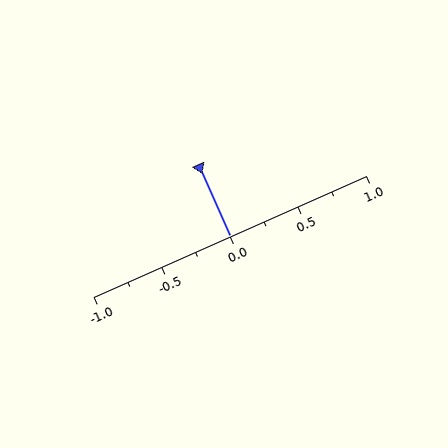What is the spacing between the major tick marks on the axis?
The major ticks are spaced 0.5 apart.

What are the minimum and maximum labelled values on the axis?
The axis runs from -1.0 to 1.0.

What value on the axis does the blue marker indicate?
The marker indicates approximately 0.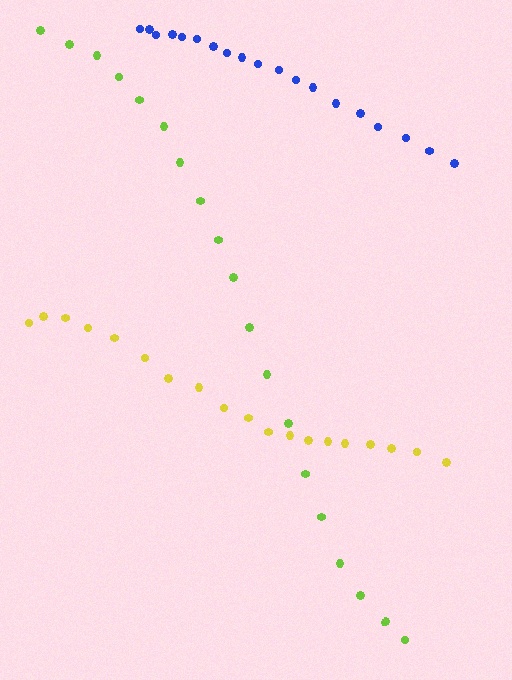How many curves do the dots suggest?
There are 3 distinct paths.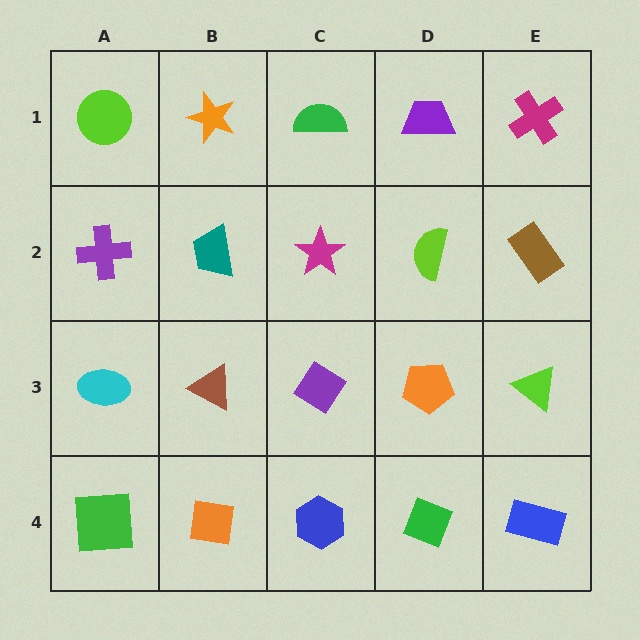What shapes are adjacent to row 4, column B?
A brown triangle (row 3, column B), a green square (row 4, column A), a blue hexagon (row 4, column C).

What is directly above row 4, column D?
An orange pentagon.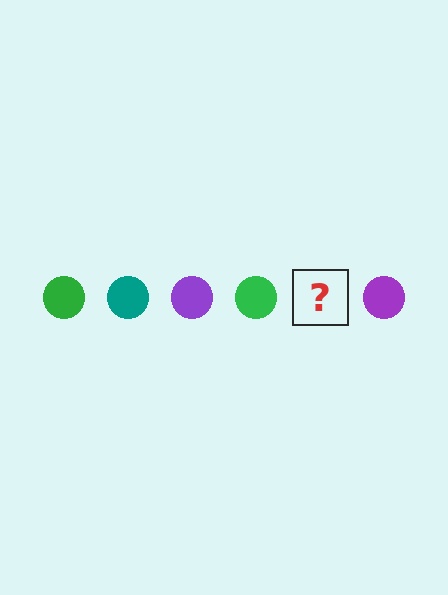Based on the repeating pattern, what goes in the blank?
The blank should be a teal circle.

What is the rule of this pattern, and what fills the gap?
The rule is that the pattern cycles through green, teal, purple circles. The gap should be filled with a teal circle.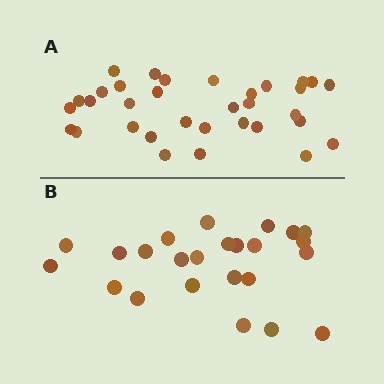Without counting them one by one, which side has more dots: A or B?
Region A (the top region) has more dots.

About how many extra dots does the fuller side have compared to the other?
Region A has roughly 8 or so more dots than region B.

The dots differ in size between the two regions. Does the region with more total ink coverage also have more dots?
No. Region B has more total ink coverage because its dots are larger, but region A actually contains more individual dots. Total area can be misleading — the number of items is what matters here.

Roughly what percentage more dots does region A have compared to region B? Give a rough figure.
About 40% more.